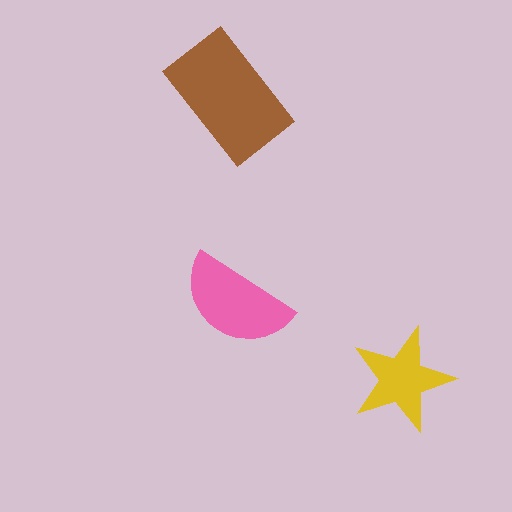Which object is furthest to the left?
The brown rectangle is leftmost.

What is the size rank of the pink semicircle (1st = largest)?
2nd.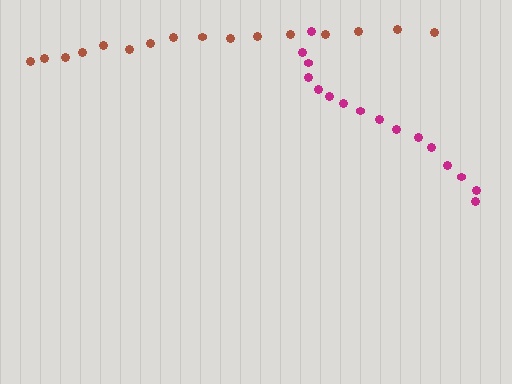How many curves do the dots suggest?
There are 2 distinct paths.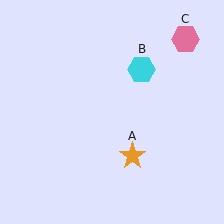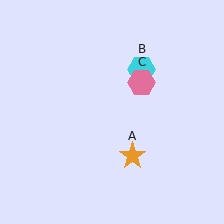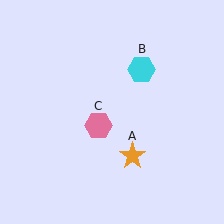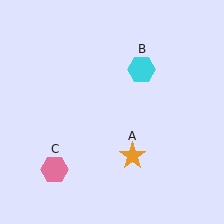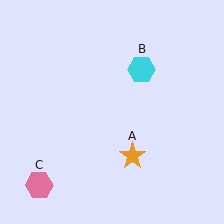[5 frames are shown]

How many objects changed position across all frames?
1 object changed position: pink hexagon (object C).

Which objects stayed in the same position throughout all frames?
Orange star (object A) and cyan hexagon (object B) remained stationary.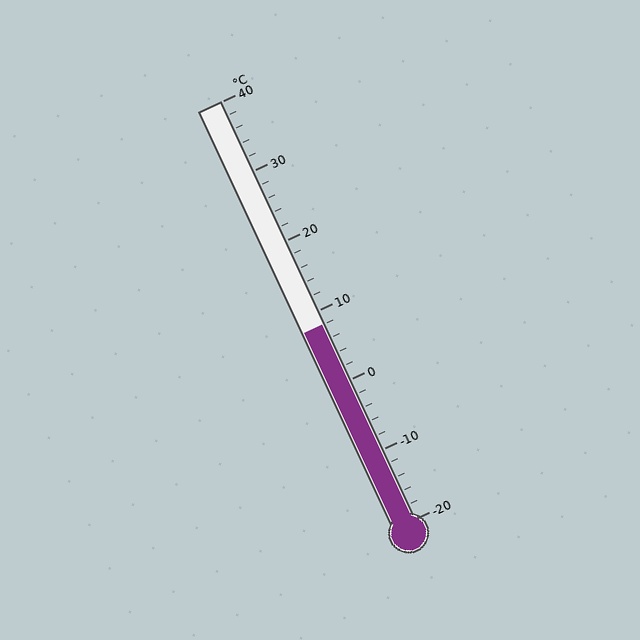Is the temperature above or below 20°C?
The temperature is below 20°C.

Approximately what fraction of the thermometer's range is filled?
The thermometer is filled to approximately 45% of its range.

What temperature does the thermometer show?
The thermometer shows approximately 8°C.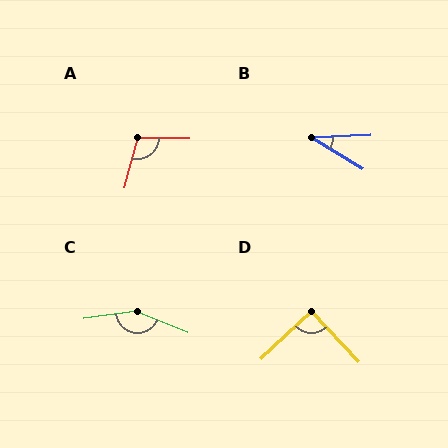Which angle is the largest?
C, at approximately 150 degrees.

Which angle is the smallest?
B, at approximately 34 degrees.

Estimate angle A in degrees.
Approximately 104 degrees.